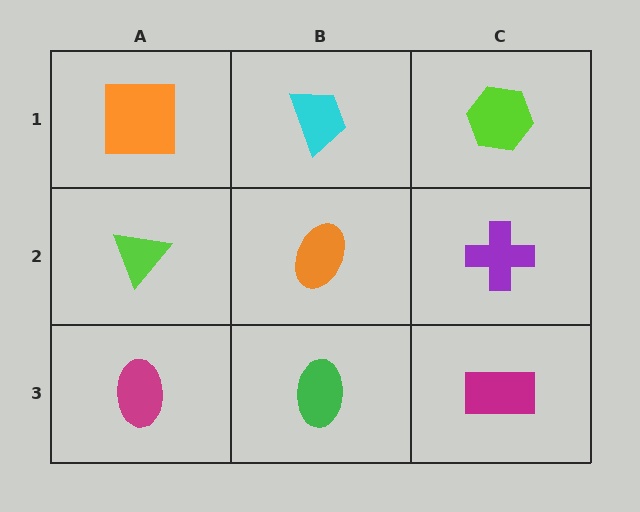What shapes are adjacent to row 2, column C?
A lime hexagon (row 1, column C), a magenta rectangle (row 3, column C), an orange ellipse (row 2, column B).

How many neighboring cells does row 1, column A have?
2.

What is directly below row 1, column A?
A lime triangle.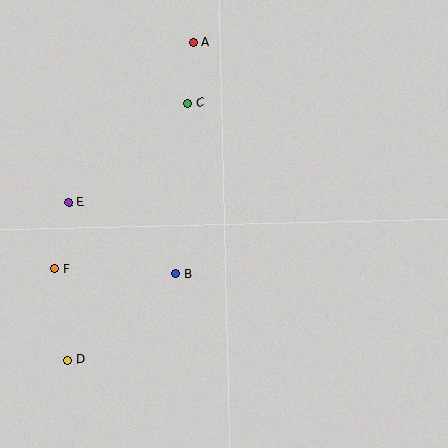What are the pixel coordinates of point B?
Point B is at (176, 274).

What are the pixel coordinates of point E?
Point E is at (69, 203).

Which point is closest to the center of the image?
Point B at (176, 274) is closest to the center.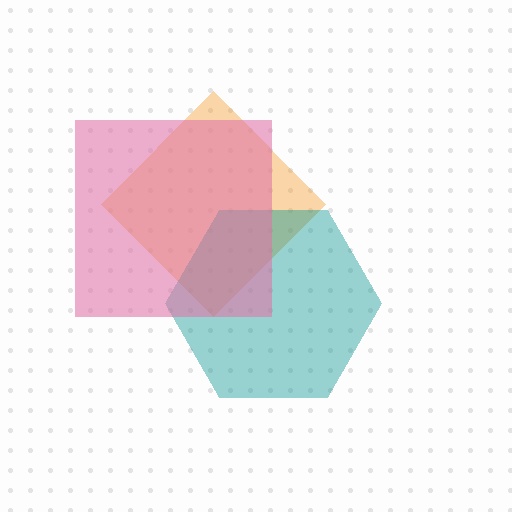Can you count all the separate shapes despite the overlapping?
Yes, there are 3 separate shapes.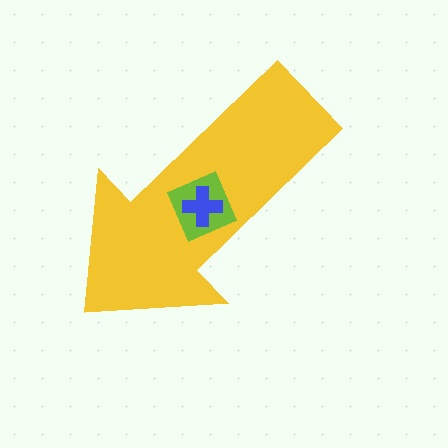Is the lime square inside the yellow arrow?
Yes.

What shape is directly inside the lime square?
The blue cross.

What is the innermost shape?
The blue cross.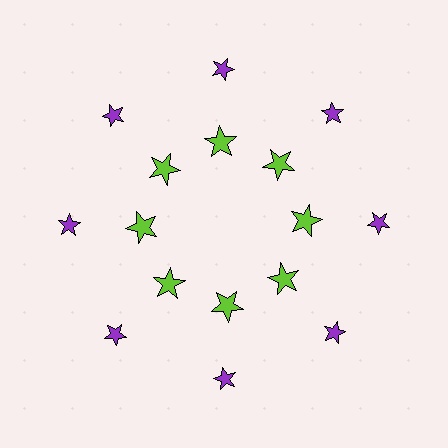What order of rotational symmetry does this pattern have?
This pattern has 8-fold rotational symmetry.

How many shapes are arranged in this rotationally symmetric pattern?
There are 16 shapes, arranged in 8 groups of 2.